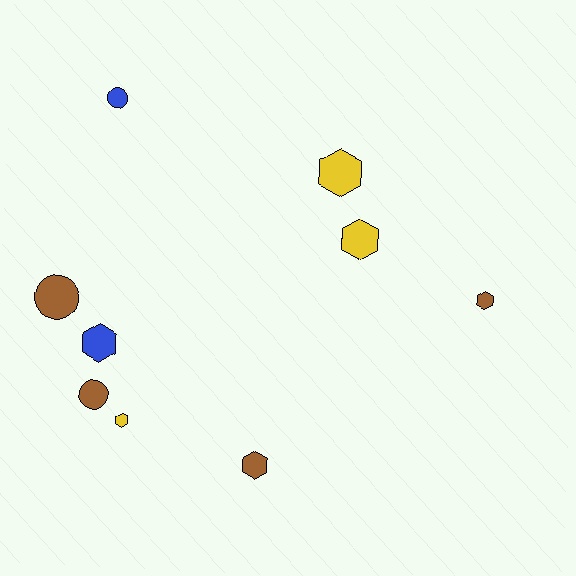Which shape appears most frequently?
Hexagon, with 6 objects.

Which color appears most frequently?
Brown, with 4 objects.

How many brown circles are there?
There are 2 brown circles.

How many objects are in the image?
There are 9 objects.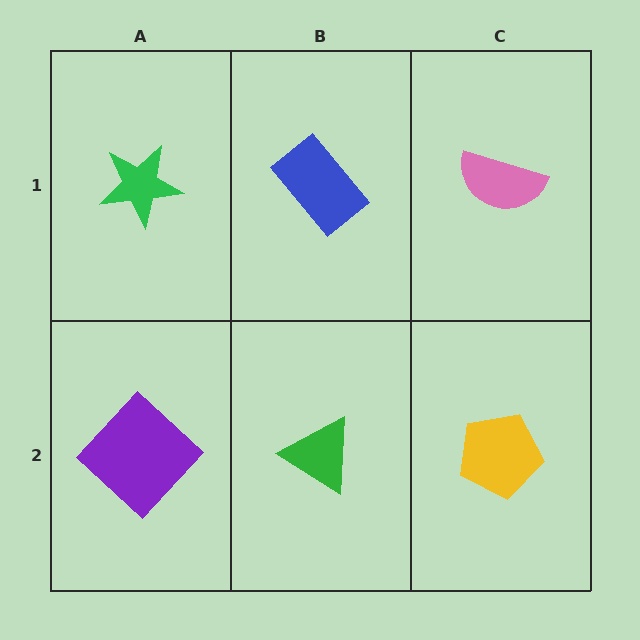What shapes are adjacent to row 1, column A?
A purple diamond (row 2, column A), a blue rectangle (row 1, column B).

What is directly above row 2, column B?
A blue rectangle.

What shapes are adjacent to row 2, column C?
A pink semicircle (row 1, column C), a green triangle (row 2, column B).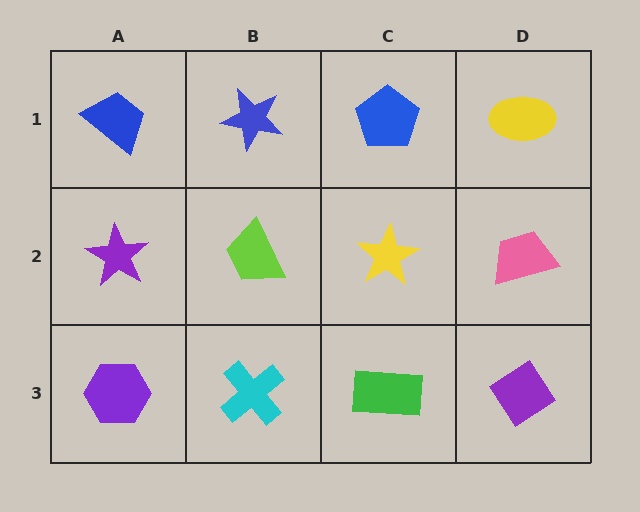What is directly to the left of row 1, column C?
A blue star.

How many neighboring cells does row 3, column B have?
3.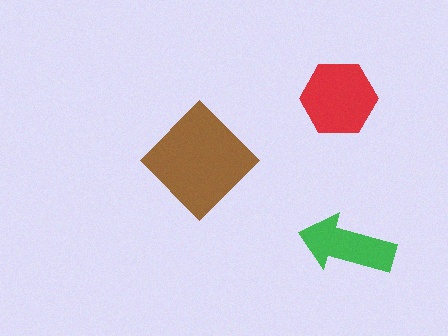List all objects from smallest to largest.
The green arrow, the red hexagon, the brown diamond.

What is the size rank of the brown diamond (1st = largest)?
1st.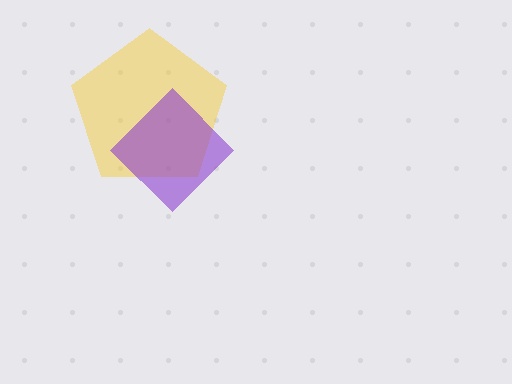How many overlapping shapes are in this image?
There are 2 overlapping shapes in the image.